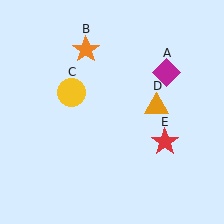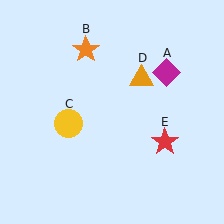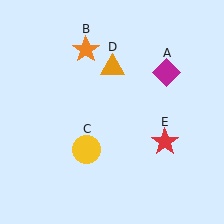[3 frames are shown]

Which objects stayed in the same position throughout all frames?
Magenta diamond (object A) and orange star (object B) and red star (object E) remained stationary.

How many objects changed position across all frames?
2 objects changed position: yellow circle (object C), orange triangle (object D).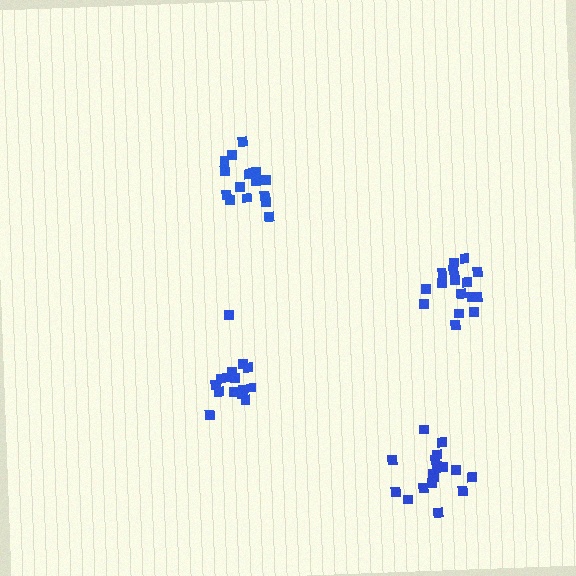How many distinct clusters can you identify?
There are 4 distinct clusters.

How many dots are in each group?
Group 1: 15 dots, Group 2: 16 dots, Group 3: 16 dots, Group 4: 17 dots (64 total).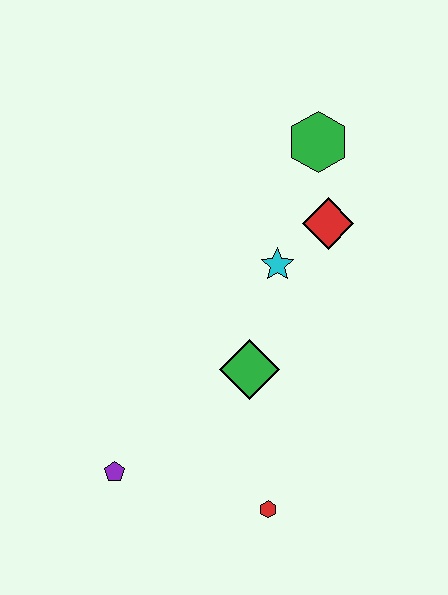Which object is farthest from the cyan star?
The purple pentagon is farthest from the cyan star.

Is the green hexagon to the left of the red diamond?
Yes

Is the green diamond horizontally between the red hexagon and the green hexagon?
No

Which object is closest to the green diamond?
The cyan star is closest to the green diamond.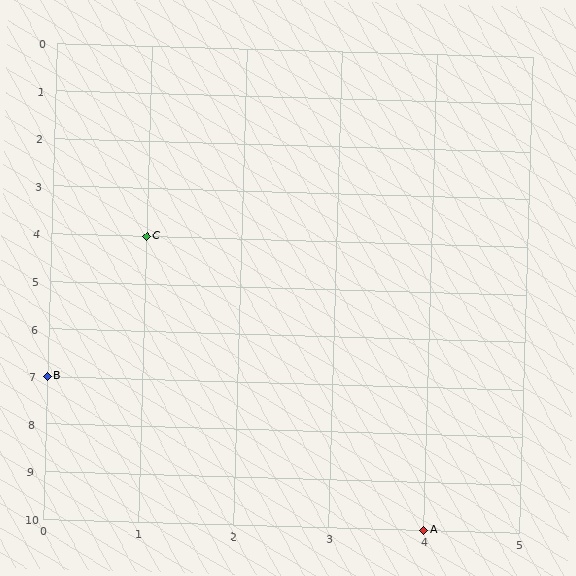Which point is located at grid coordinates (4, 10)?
Point A is at (4, 10).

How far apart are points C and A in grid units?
Points C and A are 3 columns and 6 rows apart (about 6.7 grid units diagonally).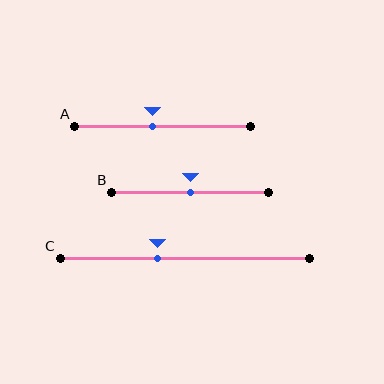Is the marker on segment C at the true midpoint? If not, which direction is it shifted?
No, the marker on segment C is shifted to the left by about 11% of the segment length.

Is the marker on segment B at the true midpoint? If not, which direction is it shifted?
Yes, the marker on segment B is at the true midpoint.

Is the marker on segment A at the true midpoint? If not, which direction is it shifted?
No, the marker on segment A is shifted to the left by about 6% of the segment length.